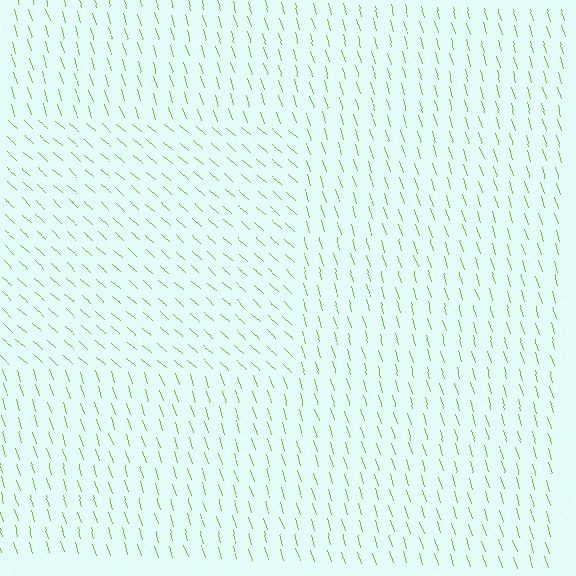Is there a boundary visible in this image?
Yes, there is a texture boundary formed by a change in line orientation.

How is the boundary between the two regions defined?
The boundary is defined purely by a change in line orientation (approximately 31 degrees difference). All lines are the same color and thickness.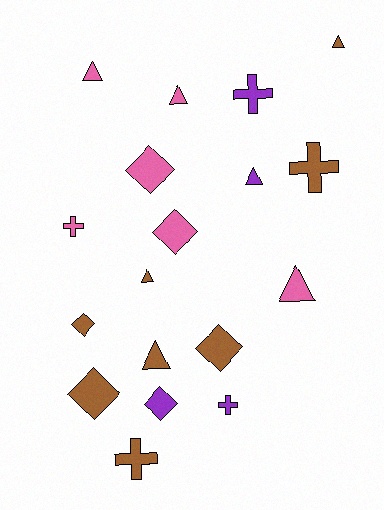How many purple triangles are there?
There is 1 purple triangle.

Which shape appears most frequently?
Triangle, with 7 objects.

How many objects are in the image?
There are 18 objects.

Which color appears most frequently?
Brown, with 8 objects.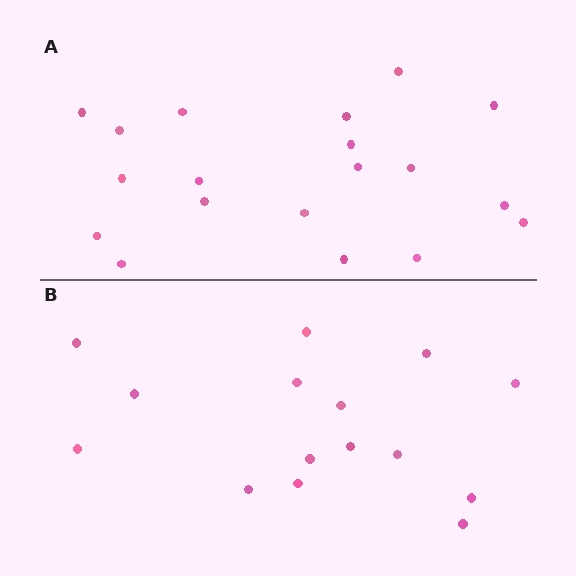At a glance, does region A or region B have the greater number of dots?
Region A (the top region) has more dots.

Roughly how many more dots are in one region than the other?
Region A has about 4 more dots than region B.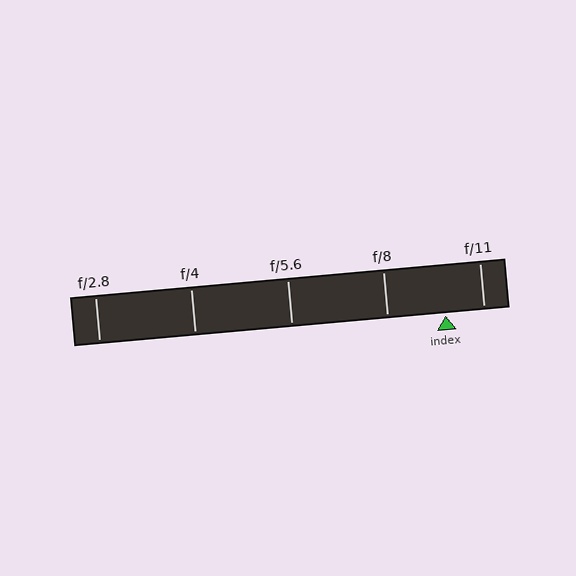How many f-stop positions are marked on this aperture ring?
There are 5 f-stop positions marked.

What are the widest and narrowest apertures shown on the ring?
The widest aperture shown is f/2.8 and the narrowest is f/11.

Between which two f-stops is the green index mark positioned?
The index mark is between f/8 and f/11.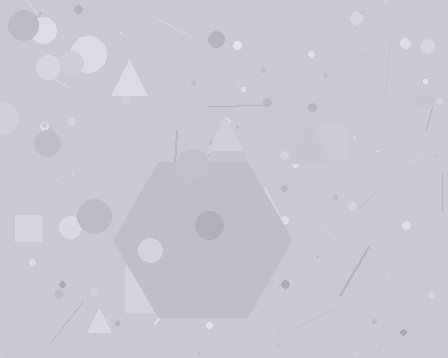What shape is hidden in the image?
A hexagon is hidden in the image.